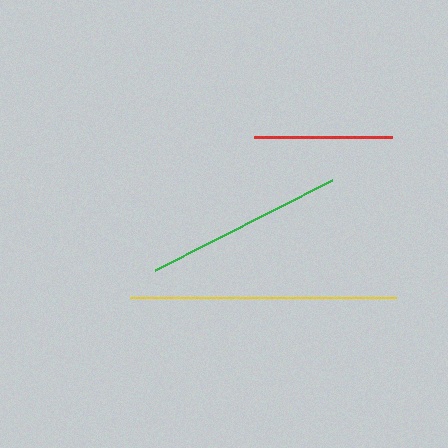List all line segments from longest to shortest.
From longest to shortest: yellow, green, red.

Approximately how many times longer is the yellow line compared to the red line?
The yellow line is approximately 1.9 times the length of the red line.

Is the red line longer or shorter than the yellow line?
The yellow line is longer than the red line.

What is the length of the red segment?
The red segment is approximately 138 pixels long.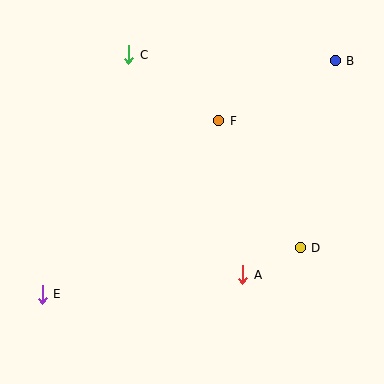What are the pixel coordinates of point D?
Point D is at (300, 248).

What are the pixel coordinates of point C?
Point C is at (129, 55).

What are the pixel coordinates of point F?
Point F is at (219, 121).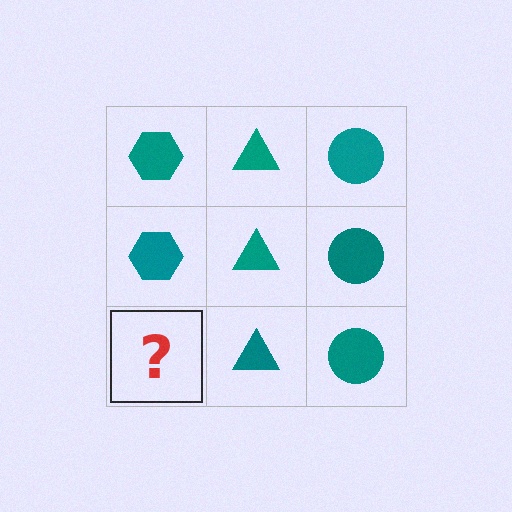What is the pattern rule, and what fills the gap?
The rule is that each column has a consistent shape. The gap should be filled with a teal hexagon.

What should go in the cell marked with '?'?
The missing cell should contain a teal hexagon.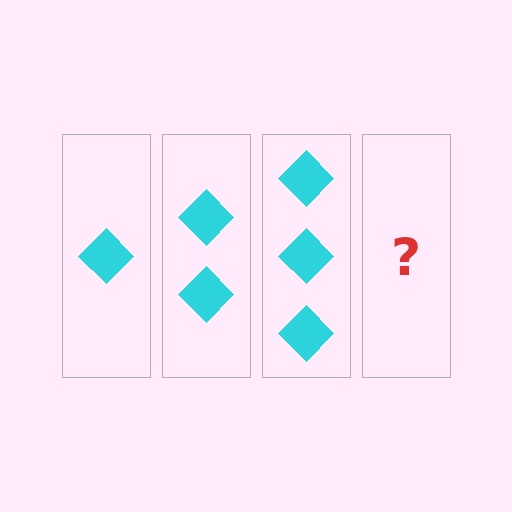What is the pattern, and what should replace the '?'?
The pattern is that each step adds one more diamond. The '?' should be 4 diamonds.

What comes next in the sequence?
The next element should be 4 diamonds.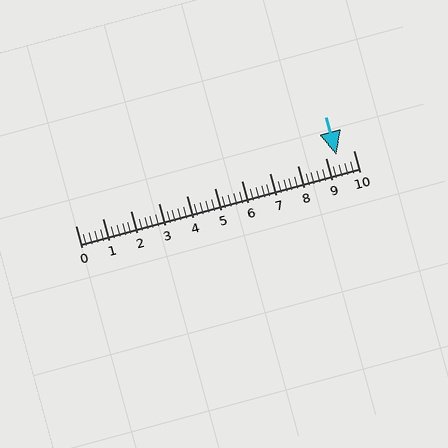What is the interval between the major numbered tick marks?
The major tick marks are spaced 1 units apart.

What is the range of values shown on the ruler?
The ruler shows values from 0 to 10.